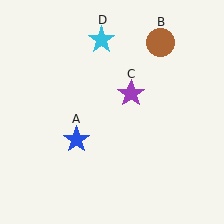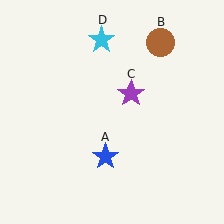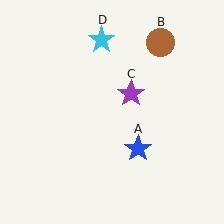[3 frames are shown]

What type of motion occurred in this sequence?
The blue star (object A) rotated counterclockwise around the center of the scene.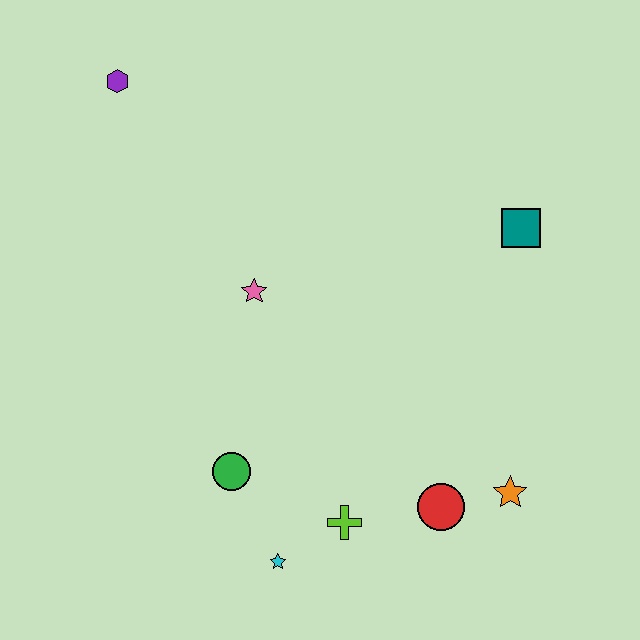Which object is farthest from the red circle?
The purple hexagon is farthest from the red circle.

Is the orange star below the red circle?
No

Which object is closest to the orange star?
The red circle is closest to the orange star.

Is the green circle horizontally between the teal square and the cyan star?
No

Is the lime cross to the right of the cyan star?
Yes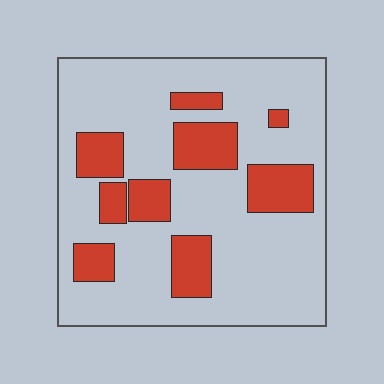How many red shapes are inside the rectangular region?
9.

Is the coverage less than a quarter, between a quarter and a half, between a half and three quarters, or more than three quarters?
Less than a quarter.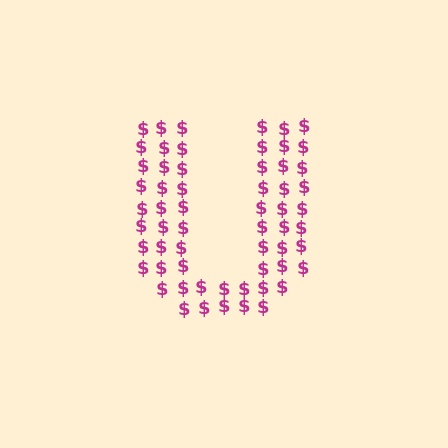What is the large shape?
The large shape is the letter U.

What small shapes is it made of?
It is made of small dollar signs.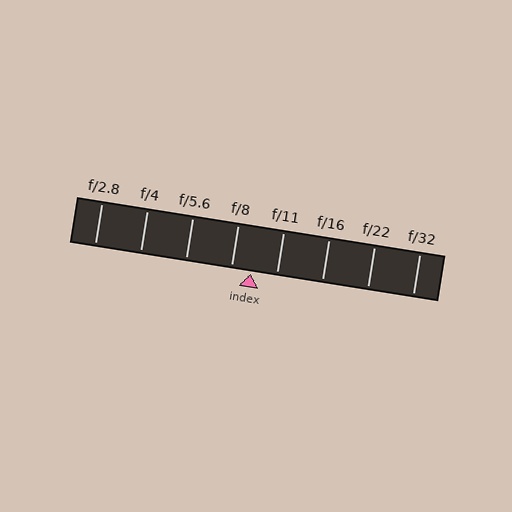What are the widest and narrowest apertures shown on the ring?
The widest aperture shown is f/2.8 and the narrowest is f/32.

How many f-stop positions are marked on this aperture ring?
There are 8 f-stop positions marked.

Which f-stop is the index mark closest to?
The index mark is closest to f/8.